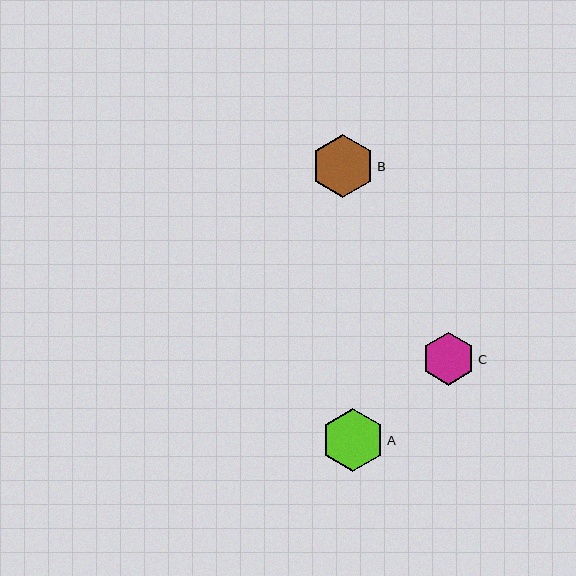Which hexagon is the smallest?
Hexagon C is the smallest with a size of approximately 53 pixels.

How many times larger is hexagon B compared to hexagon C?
Hexagon B is approximately 1.2 times the size of hexagon C.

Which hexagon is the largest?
Hexagon A is the largest with a size of approximately 63 pixels.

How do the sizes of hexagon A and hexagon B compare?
Hexagon A and hexagon B are approximately the same size.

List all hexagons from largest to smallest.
From largest to smallest: A, B, C.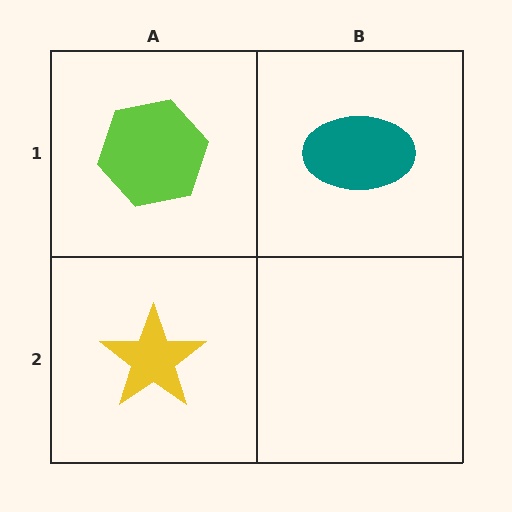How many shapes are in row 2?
1 shape.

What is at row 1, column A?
A lime hexagon.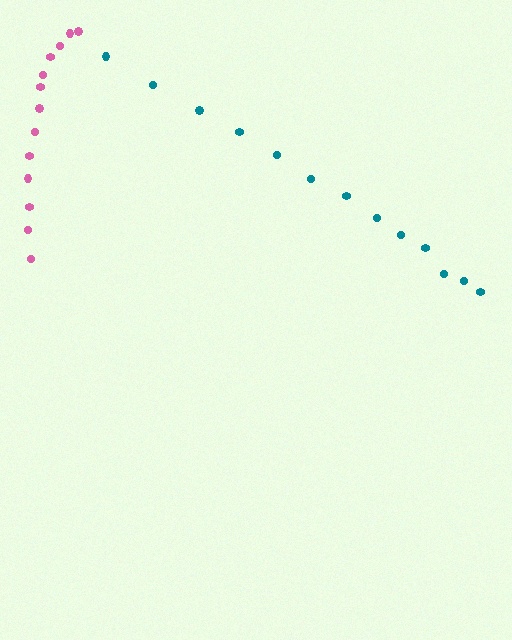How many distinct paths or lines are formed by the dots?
There are 2 distinct paths.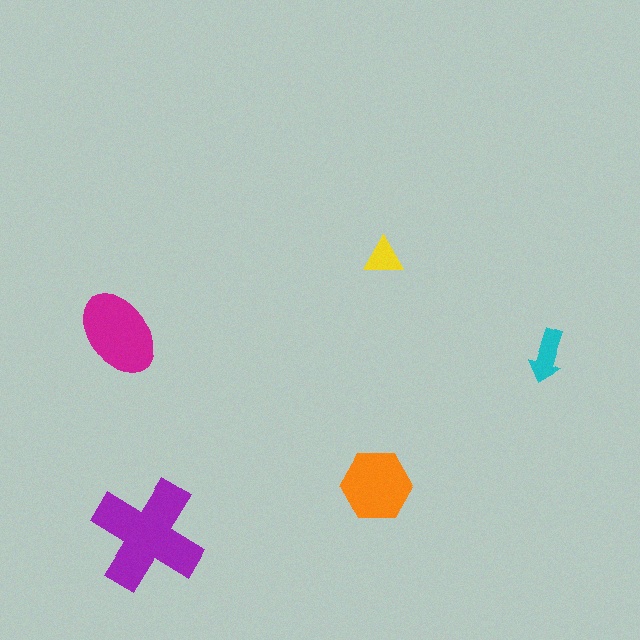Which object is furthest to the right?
The cyan arrow is rightmost.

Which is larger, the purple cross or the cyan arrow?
The purple cross.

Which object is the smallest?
The yellow triangle.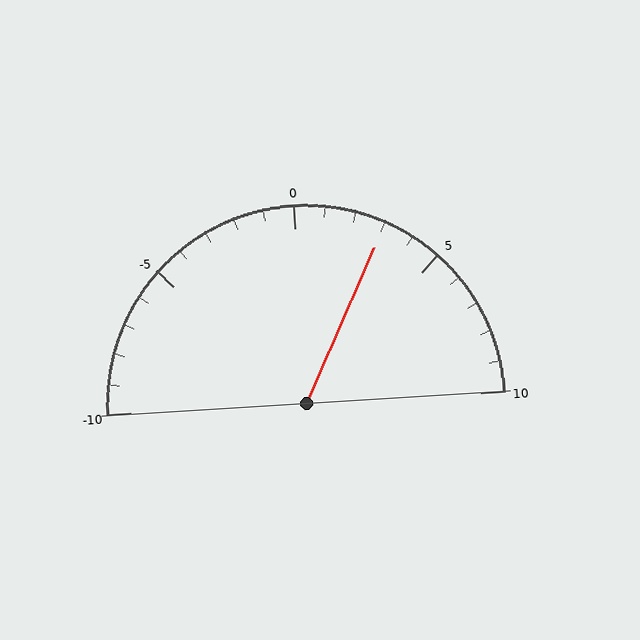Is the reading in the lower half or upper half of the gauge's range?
The reading is in the upper half of the range (-10 to 10).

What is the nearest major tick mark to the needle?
The nearest major tick mark is 5.